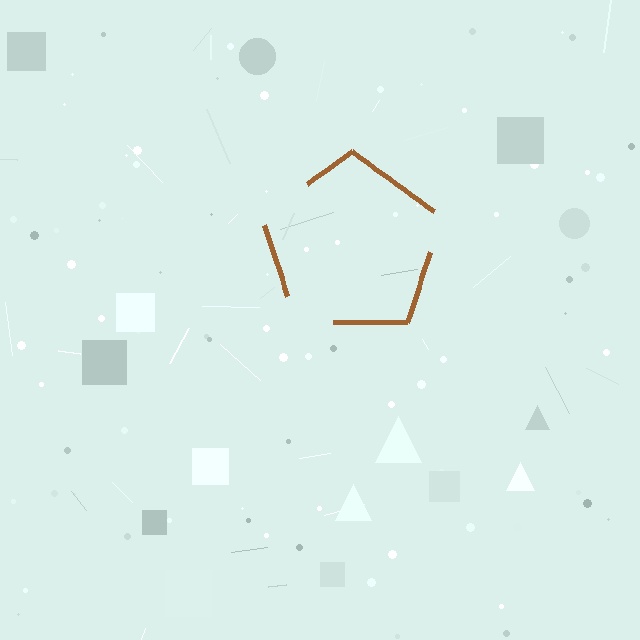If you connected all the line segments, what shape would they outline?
They would outline a pentagon.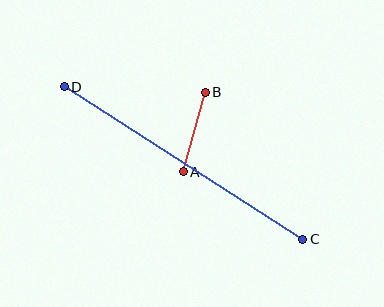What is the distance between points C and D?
The distance is approximately 283 pixels.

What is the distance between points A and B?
The distance is approximately 82 pixels.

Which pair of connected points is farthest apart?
Points C and D are farthest apart.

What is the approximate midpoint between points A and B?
The midpoint is at approximately (194, 132) pixels.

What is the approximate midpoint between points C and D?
The midpoint is at approximately (184, 163) pixels.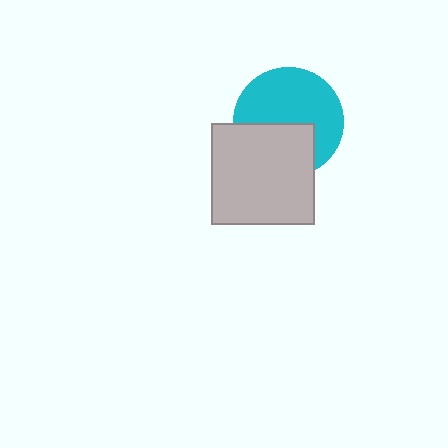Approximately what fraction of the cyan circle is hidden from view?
Roughly 39% of the cyan circle is hidden behind the light gray rectangle.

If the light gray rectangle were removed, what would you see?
You would see the complete cyan circle.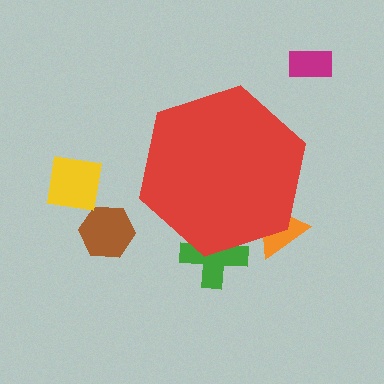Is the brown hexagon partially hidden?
No, the brown hexagon is fully visible.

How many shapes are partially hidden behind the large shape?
2 shapes are partially hidden.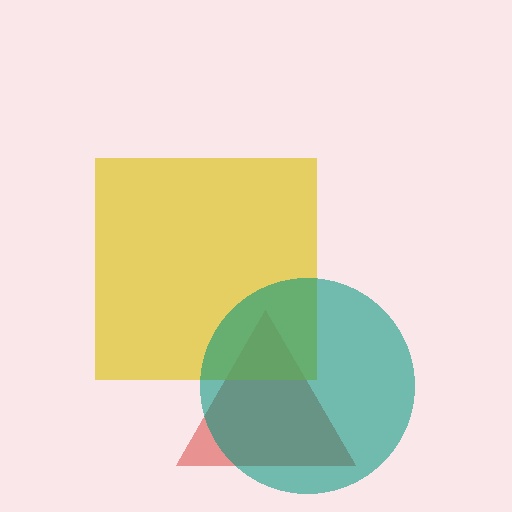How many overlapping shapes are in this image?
There are 3 overlapping shapes in the image.